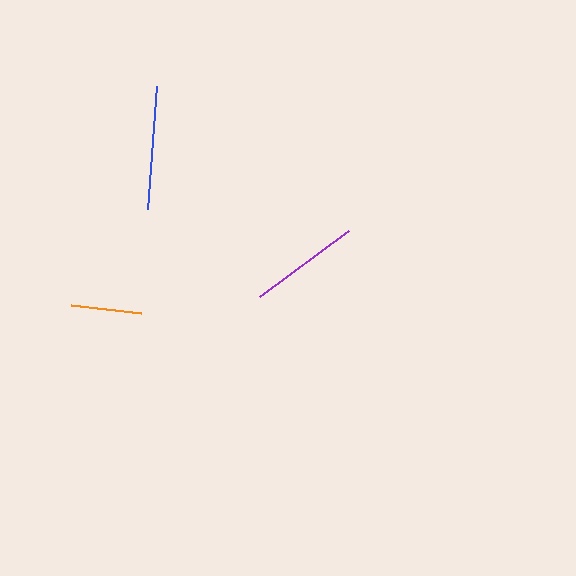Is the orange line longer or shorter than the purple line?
The purple line is longer than the orange line.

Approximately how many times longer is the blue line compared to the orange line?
The blue line is approximately 1.8 times the length of the orange line.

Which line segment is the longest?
The blue line is the longest at approximately 124 pixels.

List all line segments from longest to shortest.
From longest to shortest: blue, purple, orange.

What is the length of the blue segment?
The blue segment is approximately 124 pixels long.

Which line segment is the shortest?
The orange line is the shortest at approximately 70 pixels.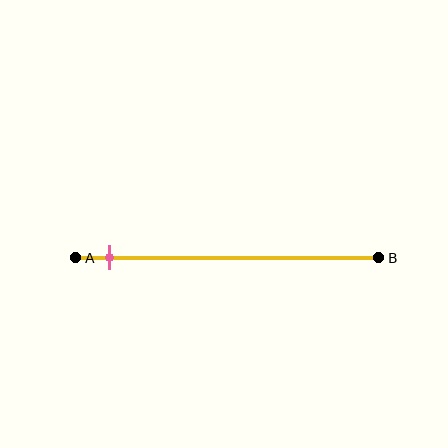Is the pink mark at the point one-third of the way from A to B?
No, the mark is at about 10% from A, not at the 33% one-third point.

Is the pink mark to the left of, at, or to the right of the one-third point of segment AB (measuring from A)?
The pink mark is to the left of the one-third point of segment AB.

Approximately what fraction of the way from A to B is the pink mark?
The pink mark is approximately 10% of the way from A to B.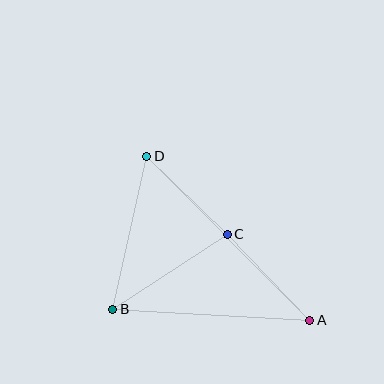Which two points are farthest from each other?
Points A and D are farthest from each other.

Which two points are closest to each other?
Points C and D are closest to each other.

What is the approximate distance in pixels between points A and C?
The distance between A and C is approximately 119 pixels.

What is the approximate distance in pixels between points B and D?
The distance between B and D is approximately 157 pixels.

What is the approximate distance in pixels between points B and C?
The distance between B and C is approximately 137 pixels.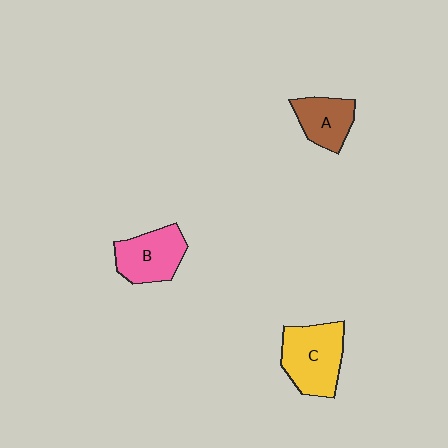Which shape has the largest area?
Shape C (yellow).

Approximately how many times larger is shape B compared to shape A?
Approximately 1.2 times.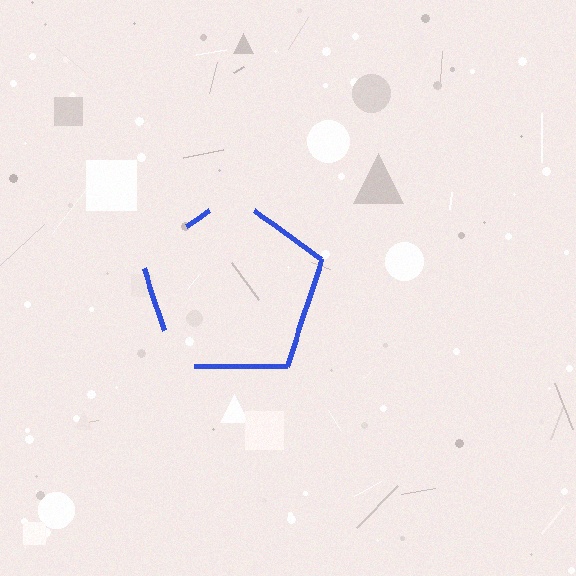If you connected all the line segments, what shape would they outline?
They would outline a pentagon.